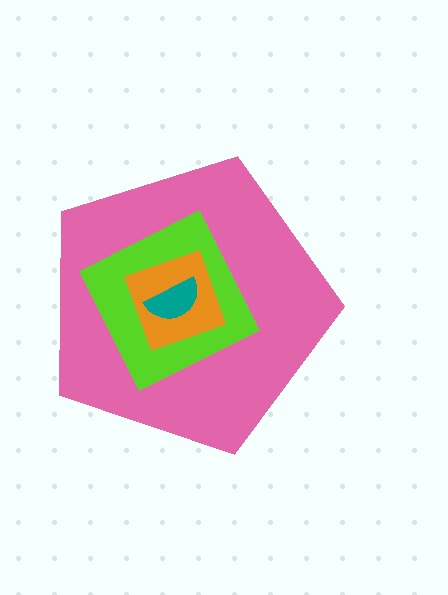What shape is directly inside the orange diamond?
The teal semicircle.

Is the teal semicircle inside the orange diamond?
Yes.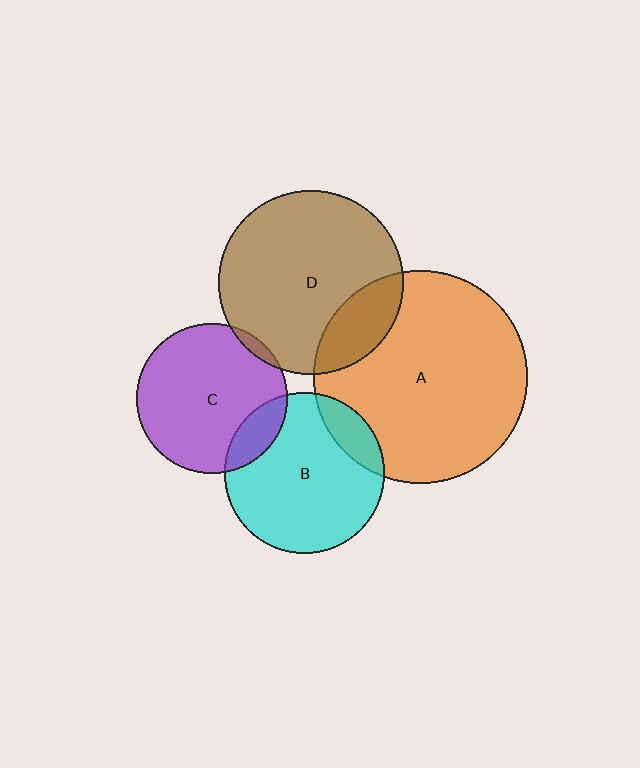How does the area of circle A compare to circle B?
Approximately 1.8 times.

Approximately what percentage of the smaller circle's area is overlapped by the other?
Approximately 15%.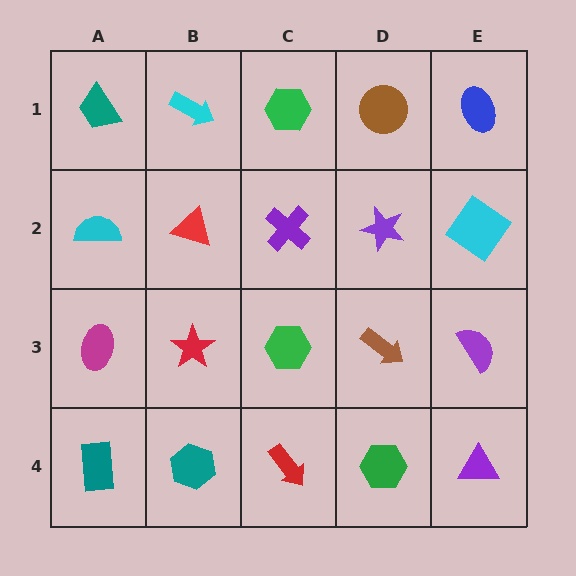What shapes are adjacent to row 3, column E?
A cyan diamond (row 2, column E), a purple triangle (row 4, column E), a brown arrow (row 3, column D).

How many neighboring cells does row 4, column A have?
2.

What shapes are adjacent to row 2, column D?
A brown circle (row 1, column D), a brown arrow (row 3, column D), a purple cross (row 2, column C), a cyan diamond (row 2, column E).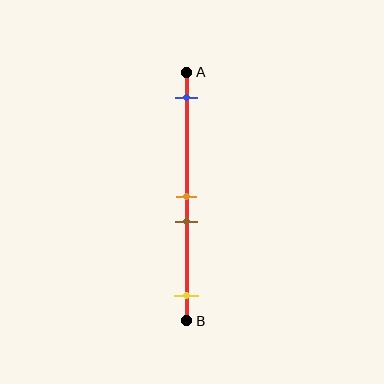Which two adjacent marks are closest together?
The orange and brown marks are the closest adjacent pair.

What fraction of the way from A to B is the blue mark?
The blue mark is approximately 10% (0.1) of the way from A to B.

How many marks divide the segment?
There are 4 marks dividing the segment.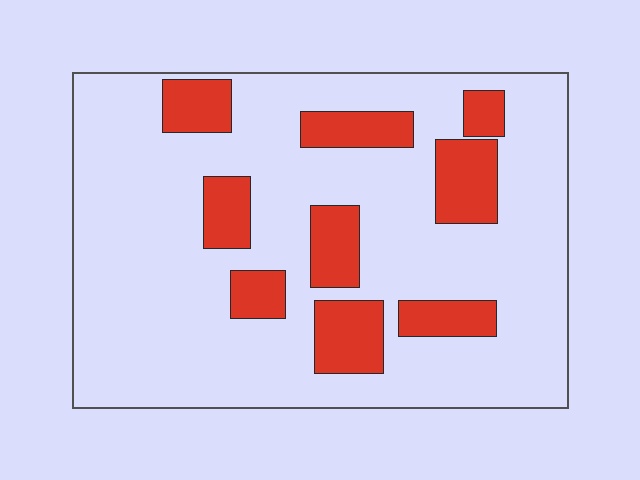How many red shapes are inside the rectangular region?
9.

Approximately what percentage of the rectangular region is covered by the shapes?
Approximately 20%.